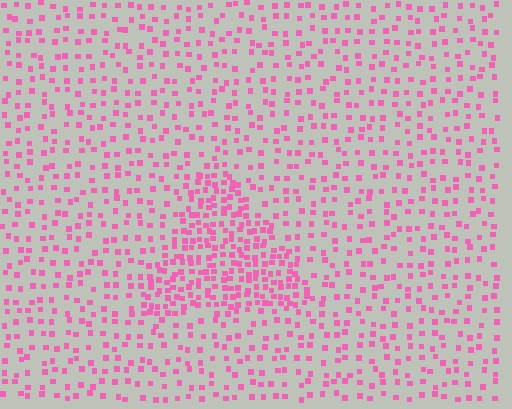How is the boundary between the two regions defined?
The boundary is defined by a change in element density (approximately 2.3x ratio). All elements are the same color, size, and shape.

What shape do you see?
I see a triangle.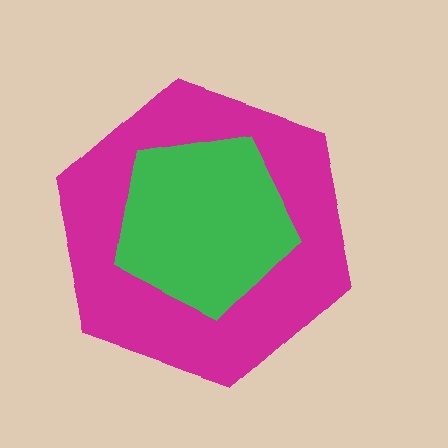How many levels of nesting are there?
2.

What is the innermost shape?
The green pentagon.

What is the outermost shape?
The magenta hexagon.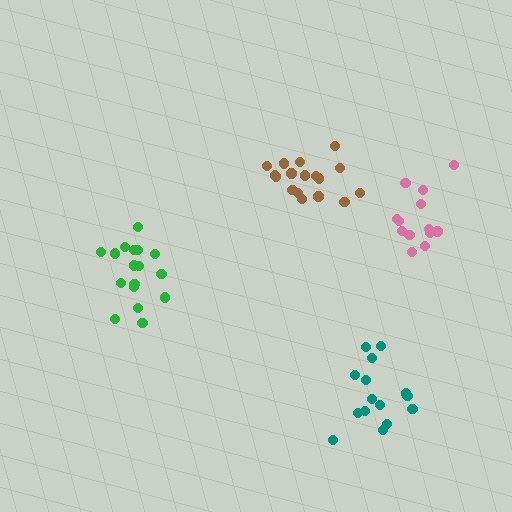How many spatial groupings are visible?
There are 4 spatial groupings.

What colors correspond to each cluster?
The clusters are colored: green, teal, brown, pink.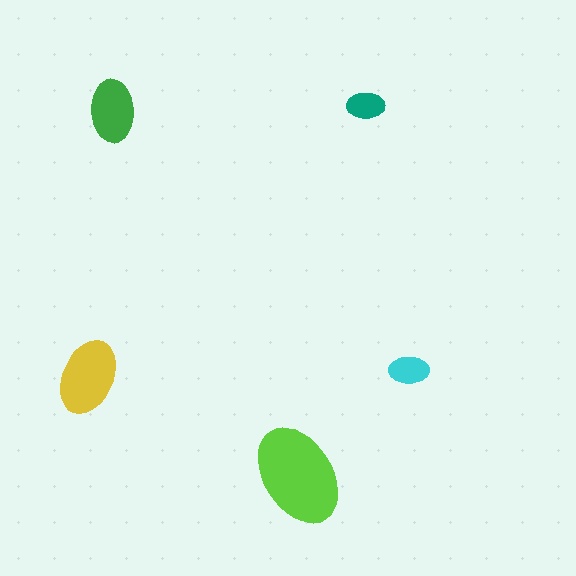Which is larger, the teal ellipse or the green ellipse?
The green one.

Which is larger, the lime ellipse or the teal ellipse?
The lime one.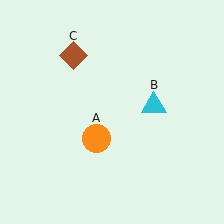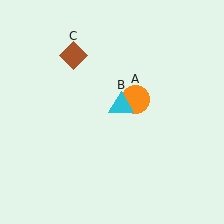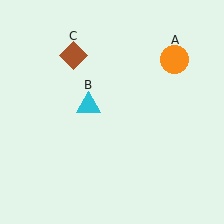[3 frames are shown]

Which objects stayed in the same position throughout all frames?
Brown diamond (object C) remained stationary.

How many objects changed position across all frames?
2 objects changed position: orange circle (object A), cyan triangle (object B).